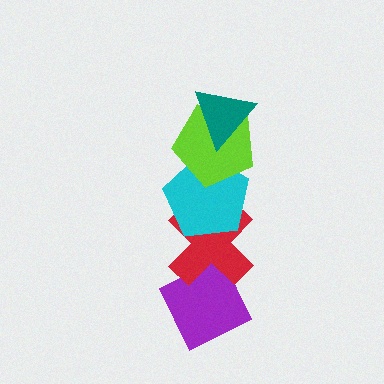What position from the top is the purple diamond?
The purple diamond is 5th from the top.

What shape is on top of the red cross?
The cyan pentagon is on top of the red cross.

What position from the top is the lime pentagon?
The lime pentagon is 2nd from the top.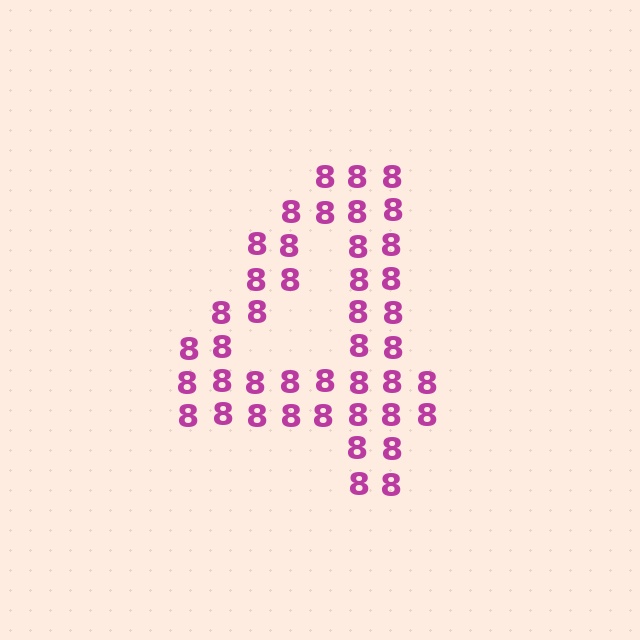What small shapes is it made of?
It is made of small digit 8's.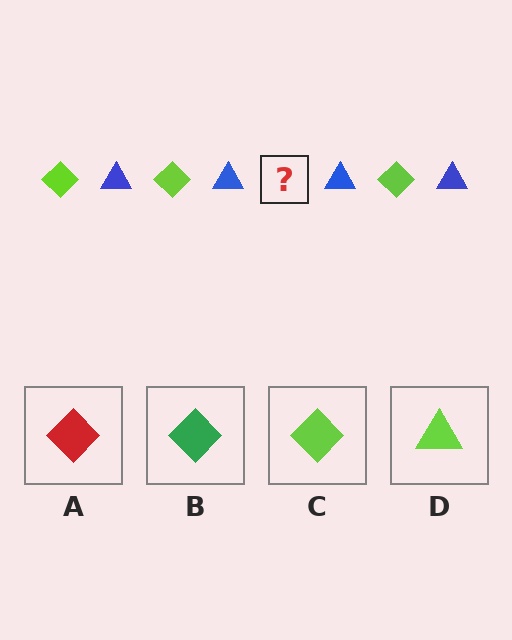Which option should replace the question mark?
Option C.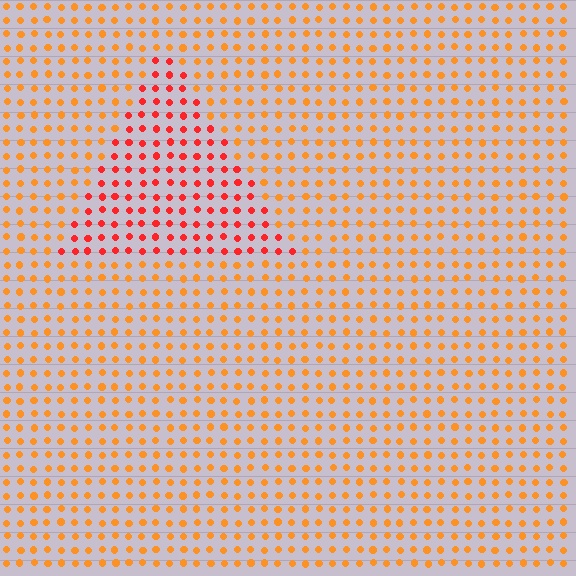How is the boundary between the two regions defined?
The boundary is defined purely by a slight shift in hue (about 32 degrees). Spacing, size, and orientation are identical on both sides.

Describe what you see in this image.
The image is filled with small orange elements in a uniform arrangement. A triangle-shaped region is visible where the elements are tinted to a slightly different hue, forming a subtle color boundary.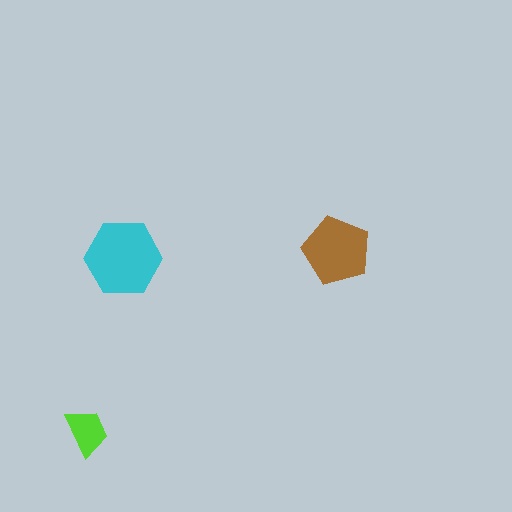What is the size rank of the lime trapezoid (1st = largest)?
3rd.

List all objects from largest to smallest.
The cyan hexagon, the brown pentagon, the lime trapezoid.